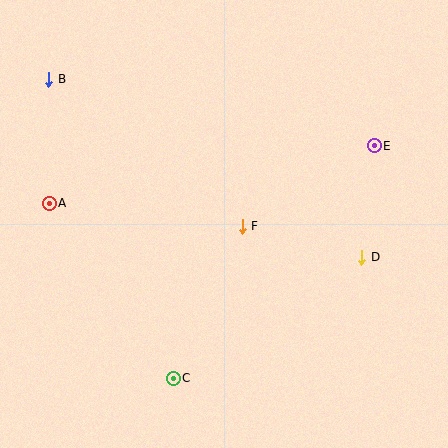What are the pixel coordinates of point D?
Point D is at (362, 257).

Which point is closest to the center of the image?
Point F at (242, 226) is closest to the center.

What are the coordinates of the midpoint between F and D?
The midpoint between F and D is at (302, 242).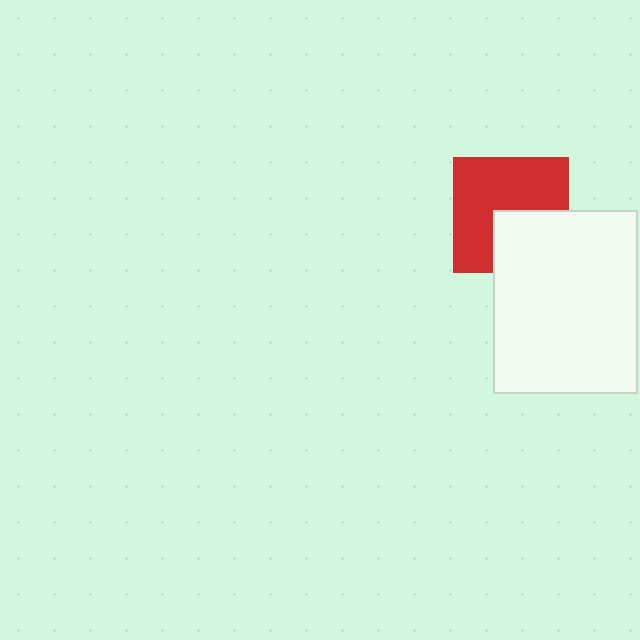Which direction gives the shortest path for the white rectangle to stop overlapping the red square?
Moving toward the lower-right gives the shortest separation.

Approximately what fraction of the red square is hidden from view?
Roughly 36% of the red square is hidden behind the white rectangle.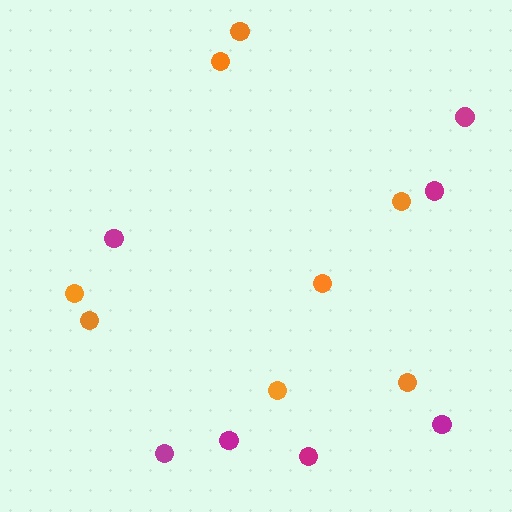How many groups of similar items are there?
There are 2 groups: one group of magenta circles (7) and one group of orange circles (8).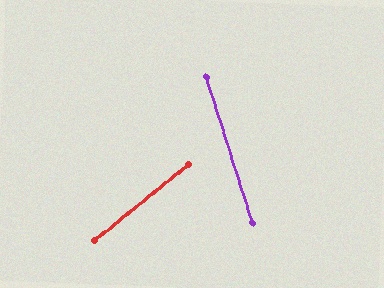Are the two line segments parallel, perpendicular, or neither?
Neither parallel nor perpendicular — they differ by about 68°.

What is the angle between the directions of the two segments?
Approximately 68 degrees.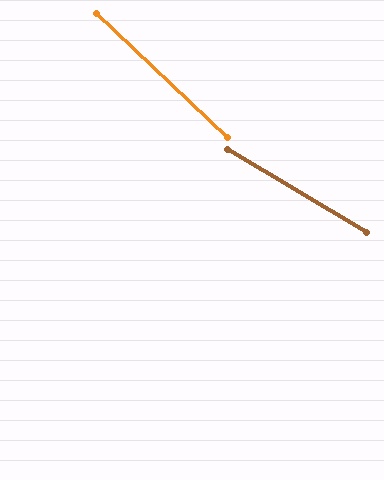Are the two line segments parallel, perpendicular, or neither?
Neither parallel nor perpendicular — they differ by about 13°.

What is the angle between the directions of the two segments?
Approximately 13 degrees.